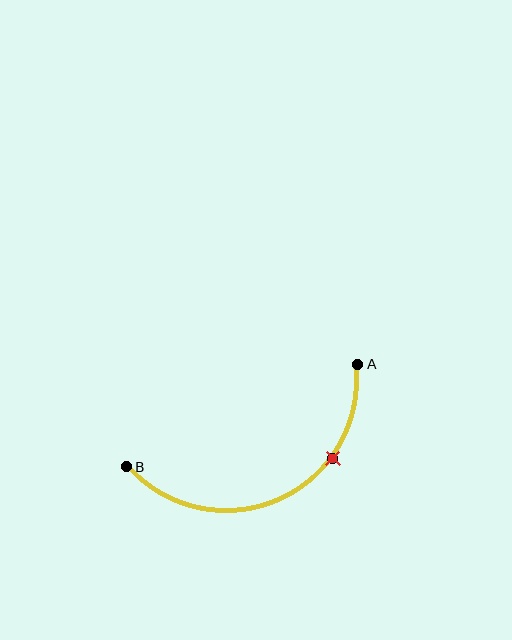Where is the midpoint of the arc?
The arc midpoint is the point on the curve farthest from the straight line joining A and B. It sits below that line.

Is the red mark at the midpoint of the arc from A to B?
No. The red mark lies on the arc but is closer to endpoint A. The arc midpoint would be at the point on the curve equidistant along the arc from both A and B.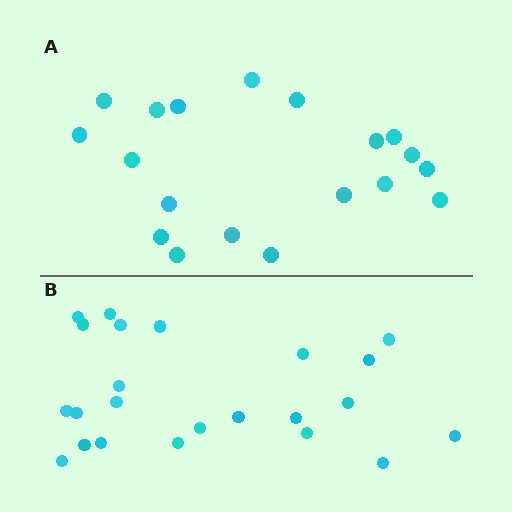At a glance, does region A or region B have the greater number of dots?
Region B (the bottom region) has more dots.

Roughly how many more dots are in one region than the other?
Region B has about 4 more dots than region A.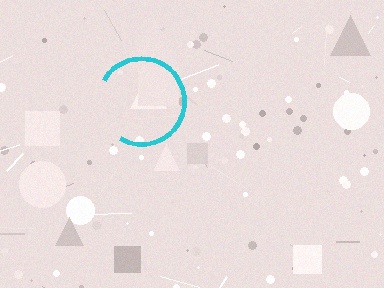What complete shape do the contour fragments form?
The contour fragments form a circle.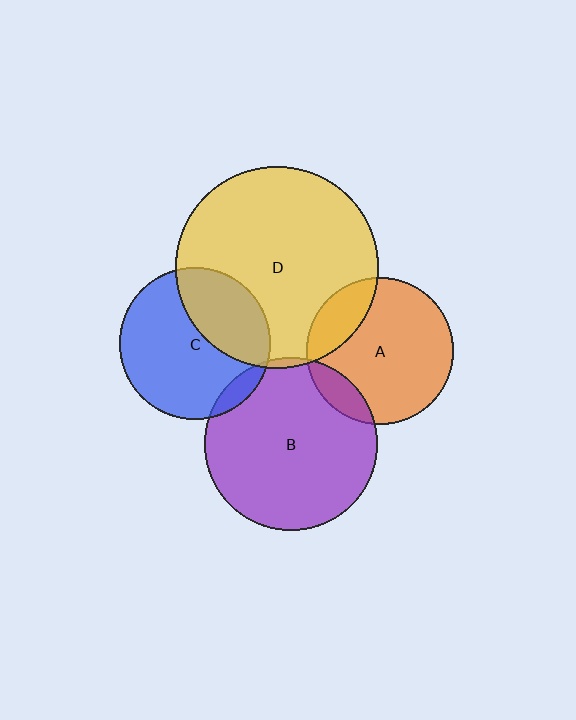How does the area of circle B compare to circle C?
Approximately 1.3 times.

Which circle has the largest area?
Circle D (yellow).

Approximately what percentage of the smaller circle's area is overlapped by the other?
Approximately 5%.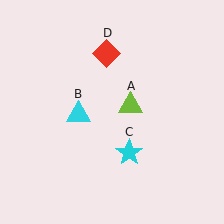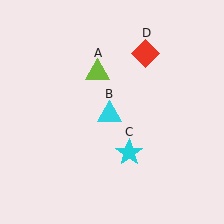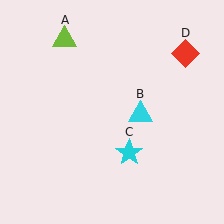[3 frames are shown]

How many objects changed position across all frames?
3 objects changed position: lime triangle (object A), cyan triangle (object B), red diamond (object D).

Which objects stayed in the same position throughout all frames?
Cyan star (object C) remained stationary.